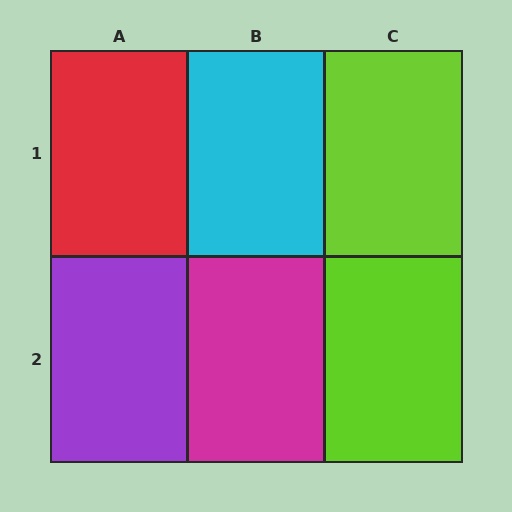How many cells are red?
1 cell is red.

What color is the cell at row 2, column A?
Purple.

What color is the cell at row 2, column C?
Lime.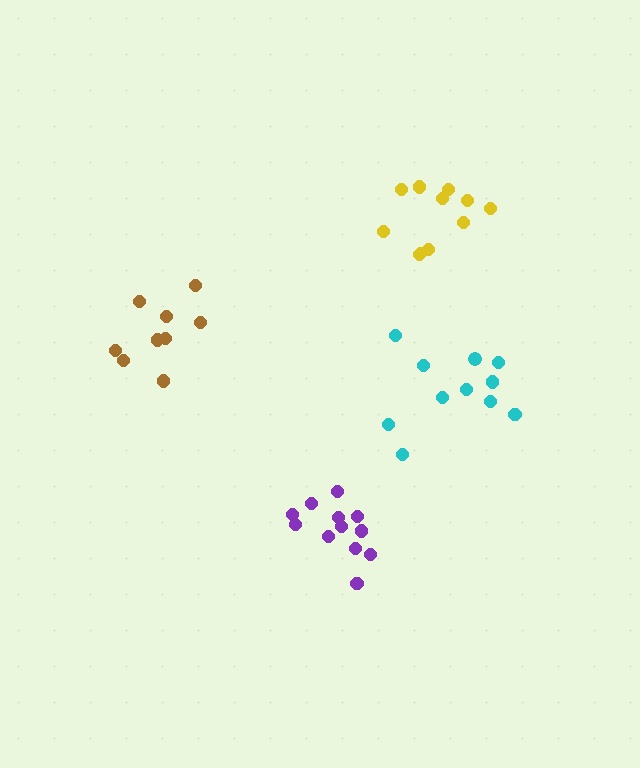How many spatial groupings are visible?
There are 4 spatial groupings.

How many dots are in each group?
Group 1: 12 dots, Group 2: 11 dots, Group 3: 10 dots, Group 4: 11 dots (44 total).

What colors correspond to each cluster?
The clusters are colored: purple, cyan, brown, yellow.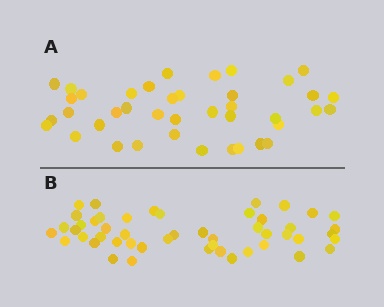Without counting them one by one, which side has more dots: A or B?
Region B (the bottom region) has more dots.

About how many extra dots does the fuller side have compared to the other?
Region B has roughly 8 or so more dots than region A.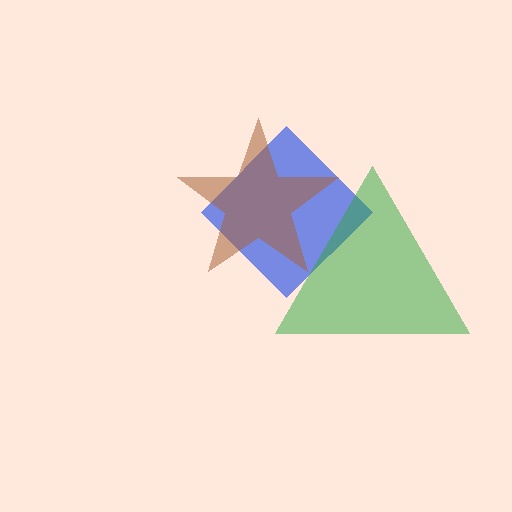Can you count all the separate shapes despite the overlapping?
Yes, there are 3 separate shapes.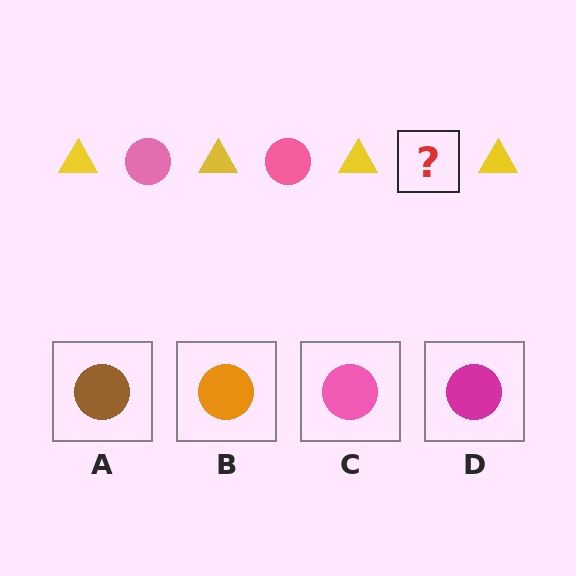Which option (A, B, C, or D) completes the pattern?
C.